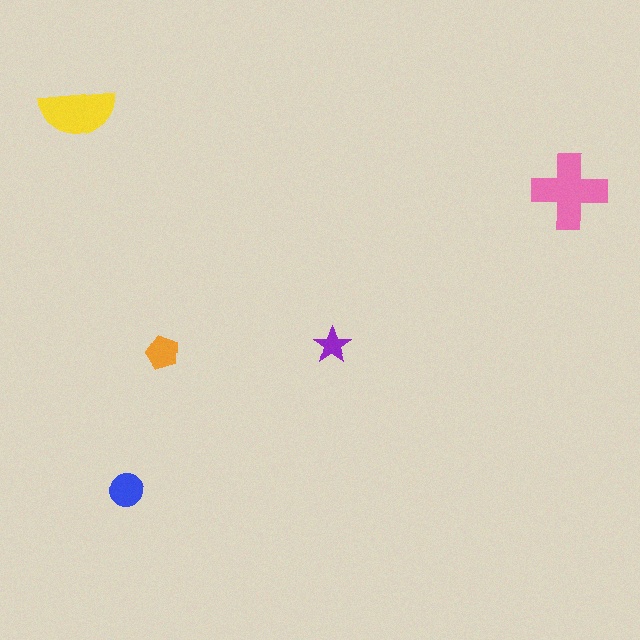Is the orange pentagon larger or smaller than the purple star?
Larger.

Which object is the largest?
The pink cross.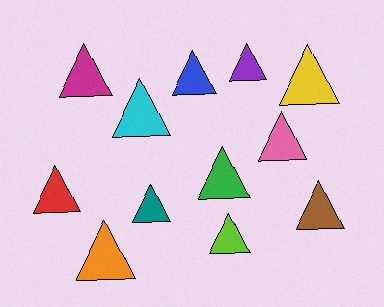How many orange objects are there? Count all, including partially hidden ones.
There is 1 orange object.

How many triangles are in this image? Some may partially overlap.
There are 12 triangles.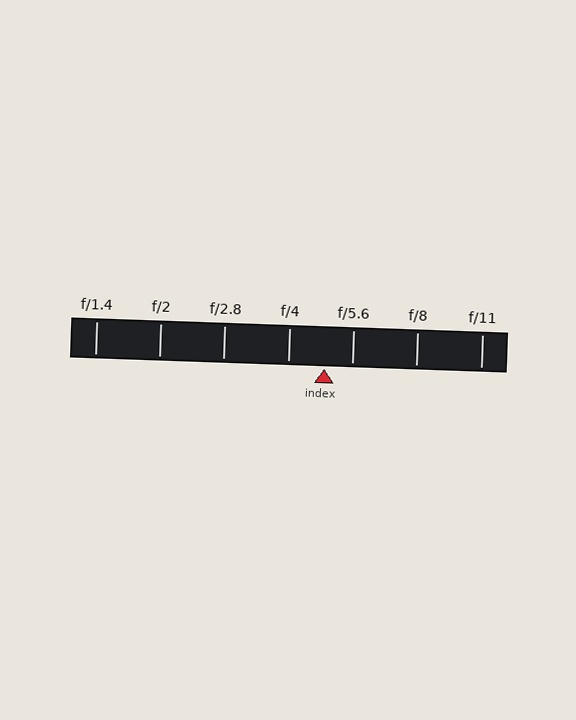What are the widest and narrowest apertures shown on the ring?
The widest aperture shown is f/1.4 and the narrowest is f/11.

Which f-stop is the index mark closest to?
The index mark is closest to f/5.6.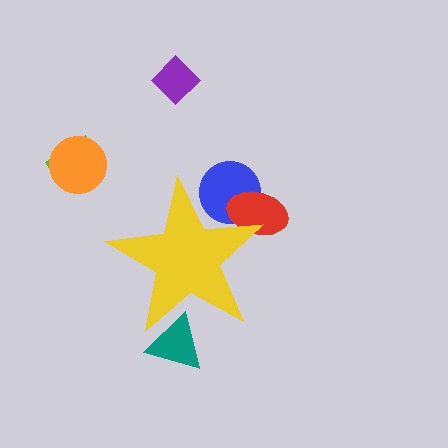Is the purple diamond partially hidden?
No, the purple diamond is fully visible.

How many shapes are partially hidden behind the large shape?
3 shapes are partially hidden.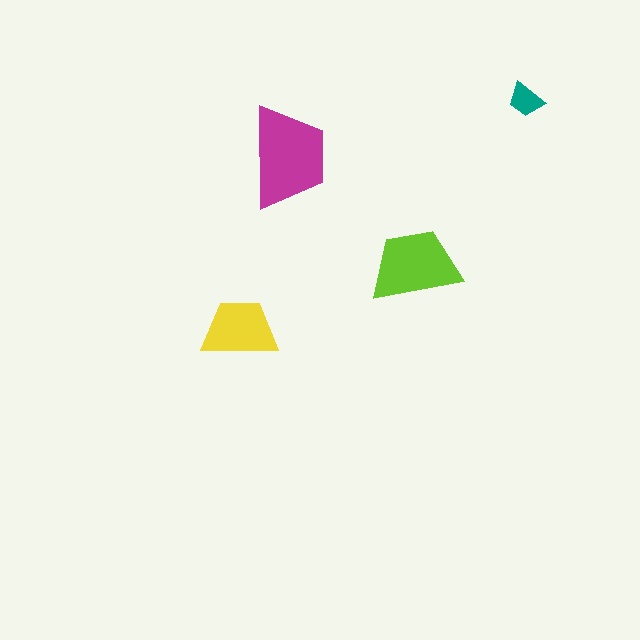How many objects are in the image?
There are 4 objects in the image.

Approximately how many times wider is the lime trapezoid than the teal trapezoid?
About 2.5 times wider.